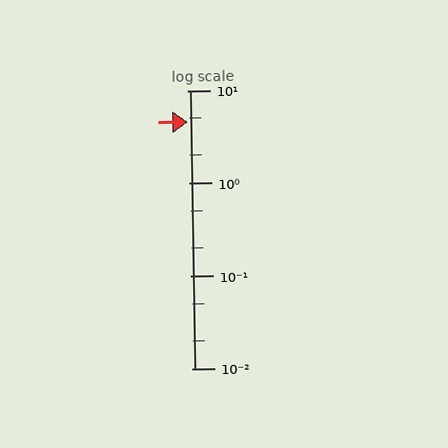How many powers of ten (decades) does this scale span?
The scale spans 3 decades, from 0.01 to 10.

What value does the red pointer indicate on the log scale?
The pointer indicates approximately 4.6.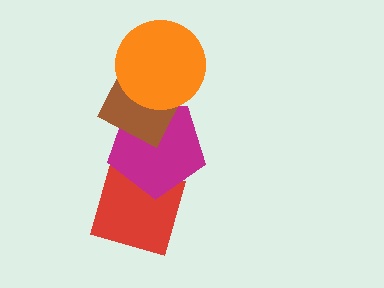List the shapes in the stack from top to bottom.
From top to bottom: the orange circle, the brown diamond, the magenta pentagon, the red diamond.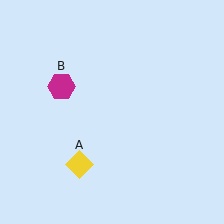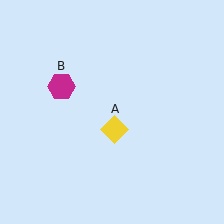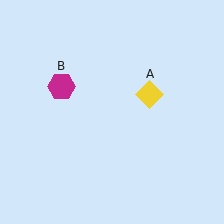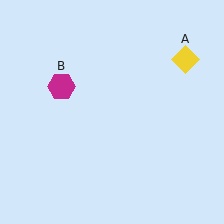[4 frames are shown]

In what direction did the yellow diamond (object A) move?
The yellow diamond (object A) moved up and to the right.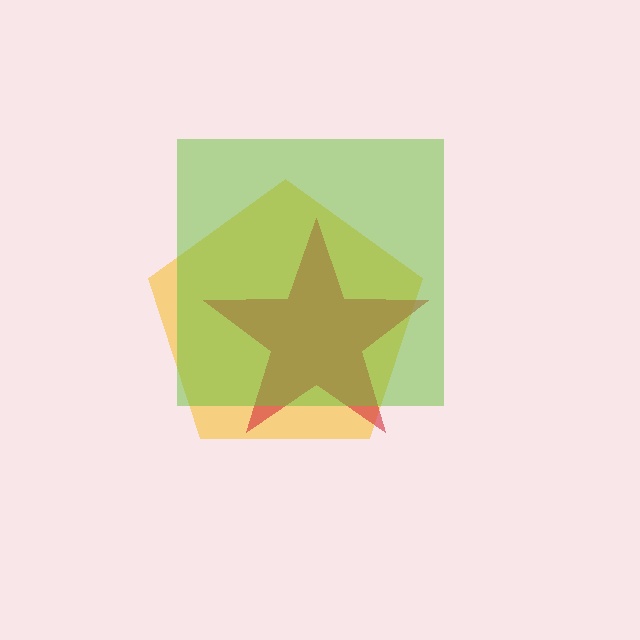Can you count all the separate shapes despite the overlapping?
Yes, there are 3 separate shapes.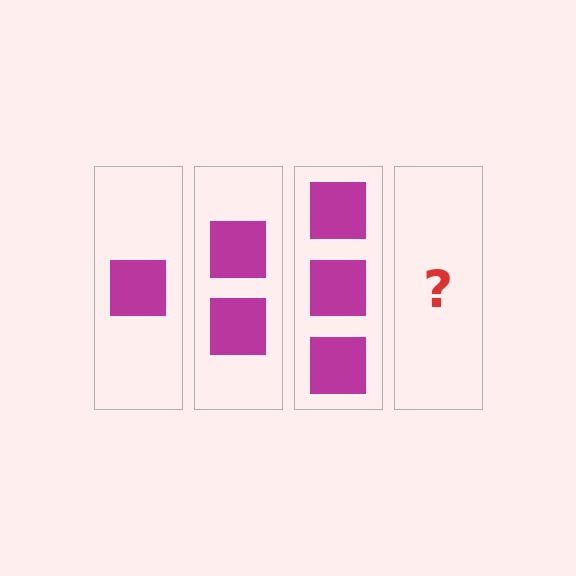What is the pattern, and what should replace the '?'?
The pattern is that each step adds one more square. The '?' should be 4 squares.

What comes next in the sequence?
The next element should be 4 squares.